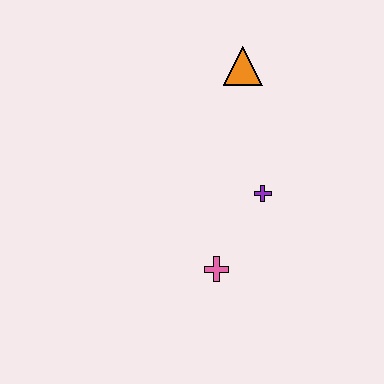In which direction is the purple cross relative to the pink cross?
The purple cross is above the pink cross.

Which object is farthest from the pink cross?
The orange triangle is farthest from the pink cross.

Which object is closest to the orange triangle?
The purple cross is closest to the orange triangle.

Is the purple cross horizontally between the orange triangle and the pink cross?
No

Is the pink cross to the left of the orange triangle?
Yes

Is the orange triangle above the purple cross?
Yes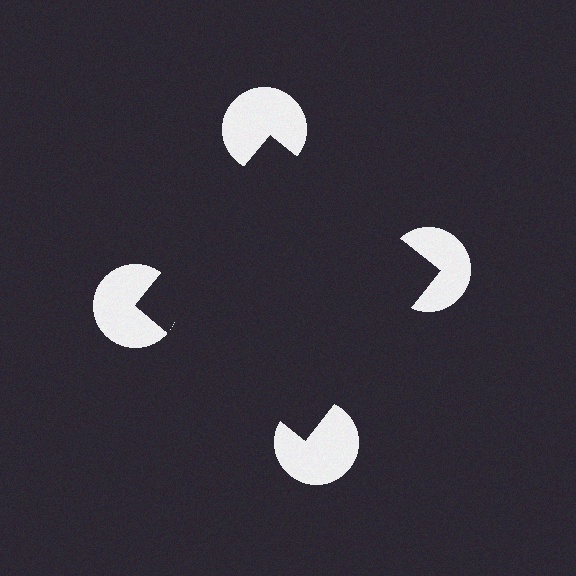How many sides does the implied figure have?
4 sides.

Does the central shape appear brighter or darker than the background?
It typically appears slightly darker than the background, even though no actual brightness change is drawn.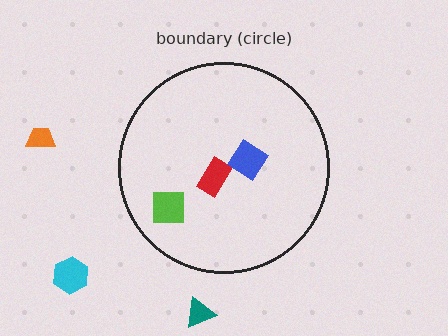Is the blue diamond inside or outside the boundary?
Inside.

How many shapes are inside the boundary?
3 inside, 3 outside.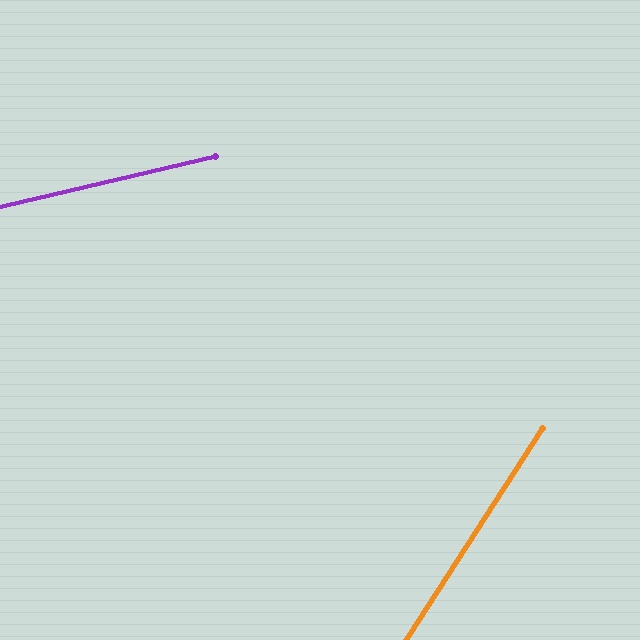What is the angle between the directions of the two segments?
Approximately 44 degrees.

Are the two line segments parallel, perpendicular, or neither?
Neither parallel nor perpendicular — they differ by about 44°.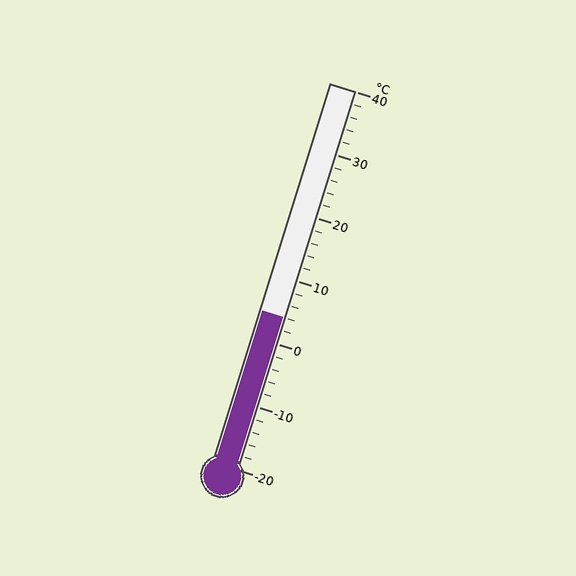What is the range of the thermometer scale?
The thermometer scale ranges from -20°C to 40°C.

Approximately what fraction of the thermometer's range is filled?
The thermometer is filled to approximately 40% of its range.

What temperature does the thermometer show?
The thermometer shows approximately 4°C.